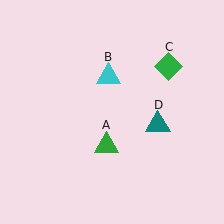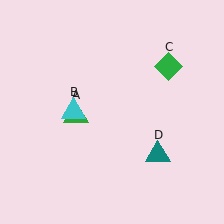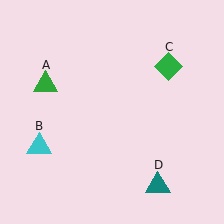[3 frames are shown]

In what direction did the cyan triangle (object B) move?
The cyan triangle (object B) moved down and to the left.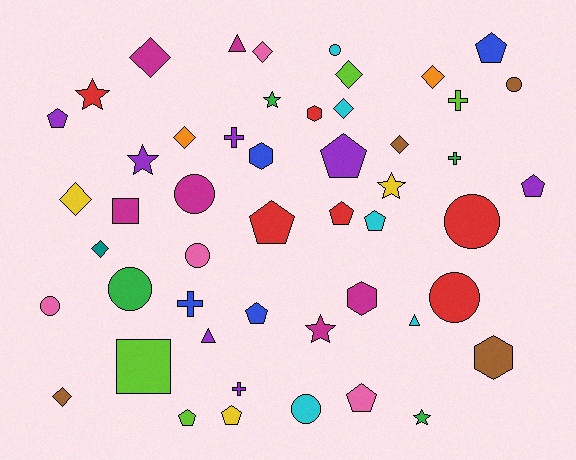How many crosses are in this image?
There are 5 crosses.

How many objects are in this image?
There are 50 objects.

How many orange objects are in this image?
There are 2 orange objects.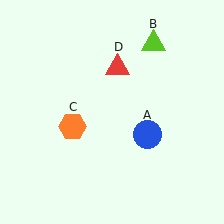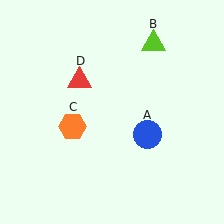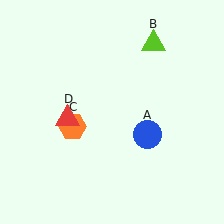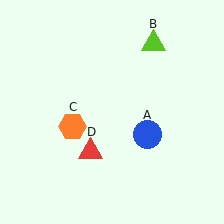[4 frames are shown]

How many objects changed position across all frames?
1 object changed position: red triangle (object D).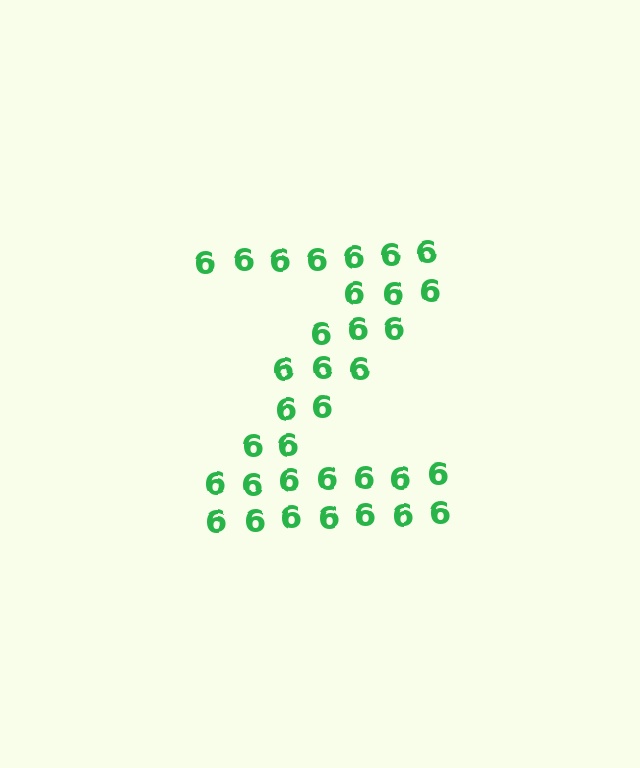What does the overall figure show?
The overall figure shows the letter Z.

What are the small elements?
The small elements are digit 6's.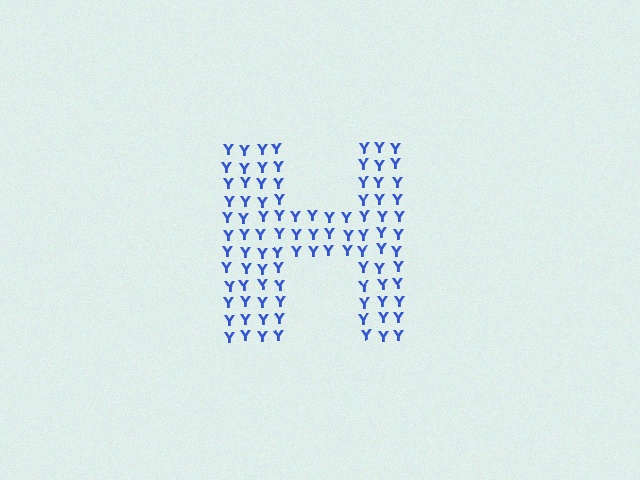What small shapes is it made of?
It is made of small letter Y's.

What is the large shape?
The large shape is the letter H.